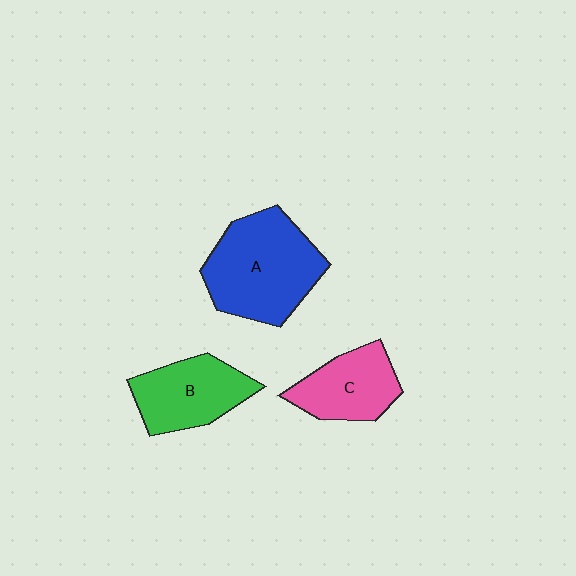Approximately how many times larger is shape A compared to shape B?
Approximately 1.5 times.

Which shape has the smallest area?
Shape C (pink).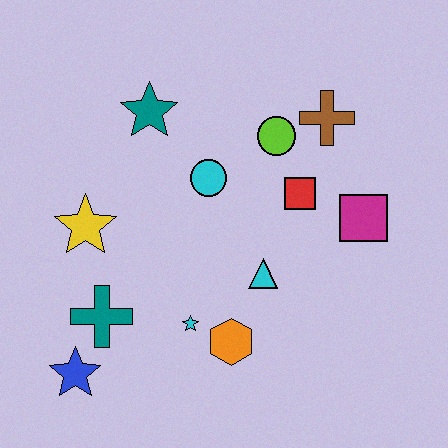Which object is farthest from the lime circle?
The blue star is farthest from the lime circle.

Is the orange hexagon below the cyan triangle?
Yes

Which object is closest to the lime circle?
The brown cross is closest to the lime circle.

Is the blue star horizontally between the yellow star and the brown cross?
No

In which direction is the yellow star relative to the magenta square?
The yellow star is to the left of the magenta square.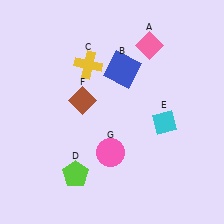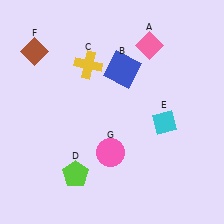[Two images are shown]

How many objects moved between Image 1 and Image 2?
1 object moved between the two images.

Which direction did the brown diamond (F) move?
The brown diamond (F) moved up.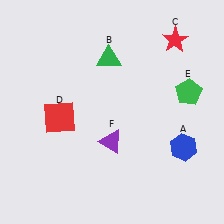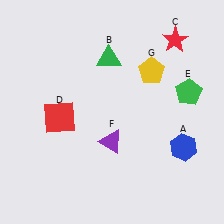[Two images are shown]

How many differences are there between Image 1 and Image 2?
There is 1 difference between the two images.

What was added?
A yellow pentagon (G) was added in Image 2.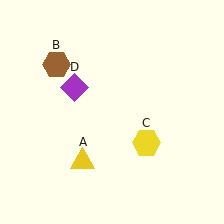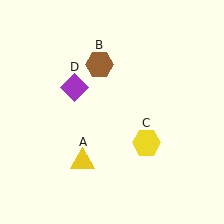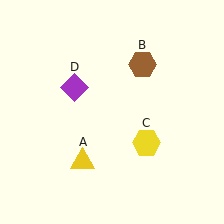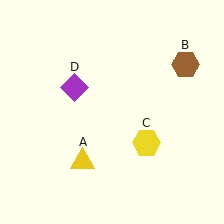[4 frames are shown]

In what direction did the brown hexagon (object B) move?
The brown hexagon (object B) moved right.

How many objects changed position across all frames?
1 object changed position: brown hexagon (object B).